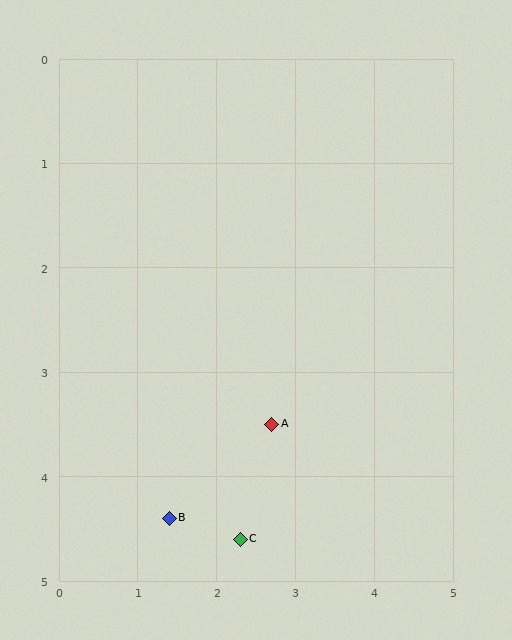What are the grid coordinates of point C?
Point C is at approximately (2.3, 4.6).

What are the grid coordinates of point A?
Point A is at approximately (2.7, 3.5).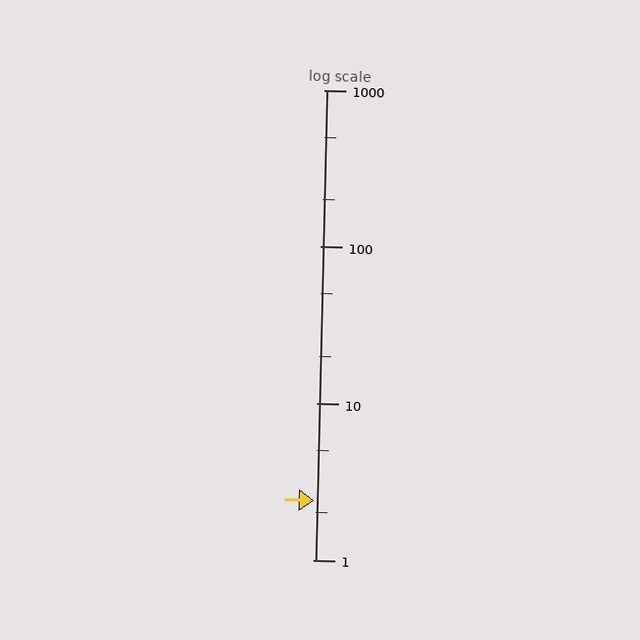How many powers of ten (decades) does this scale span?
The scale spans 3 decades, from 1 to 1000.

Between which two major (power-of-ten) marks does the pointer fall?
The pointer is between 1 and 10.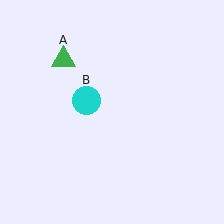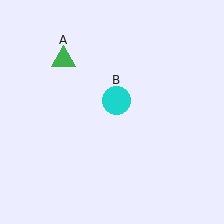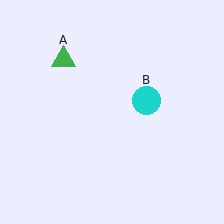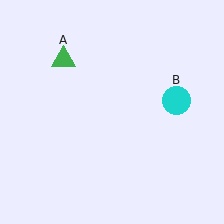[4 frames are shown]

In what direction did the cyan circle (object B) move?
The cyan circle (object B) moved right.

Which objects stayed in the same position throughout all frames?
Green triangle (object A) remained stationary.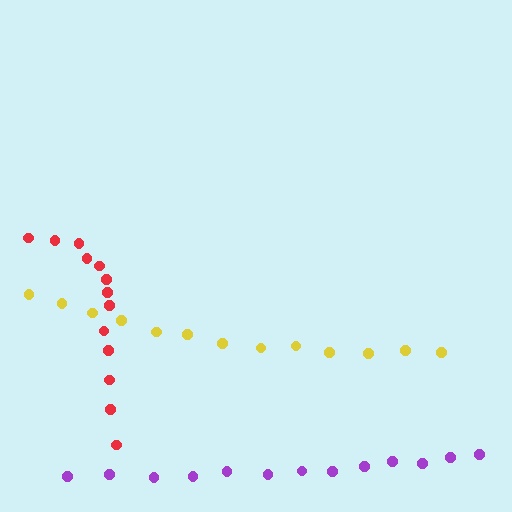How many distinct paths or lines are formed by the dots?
There are 3 distinct paths.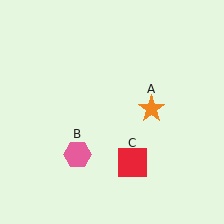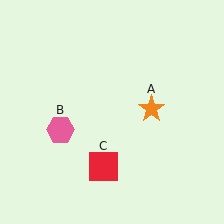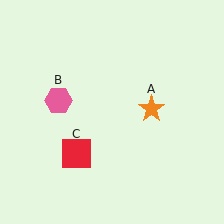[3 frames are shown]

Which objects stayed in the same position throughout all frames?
Orange star (object A) remained stationary.